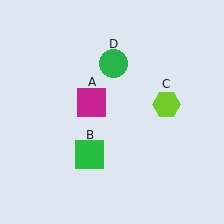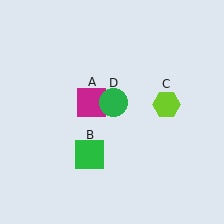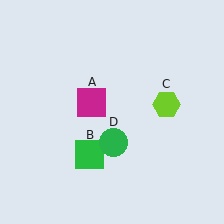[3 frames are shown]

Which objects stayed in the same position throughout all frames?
Magenta square (object A) and green square (object B) and lime hexagon (object C) remained stationary.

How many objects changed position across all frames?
1 object changed position: green circle (object D).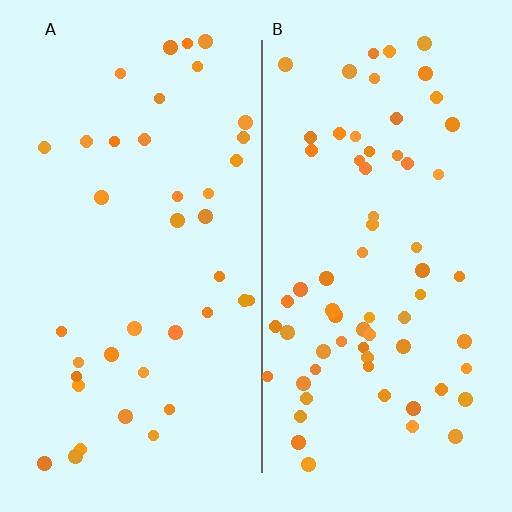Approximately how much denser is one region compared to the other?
Approximately 1.7× — region B over region A.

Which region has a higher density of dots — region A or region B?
B (the right).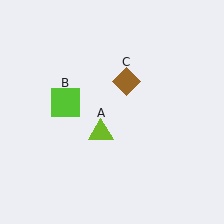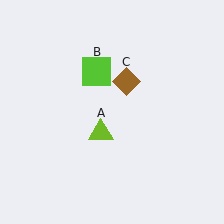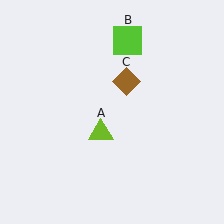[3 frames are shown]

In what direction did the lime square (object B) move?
The lime square (object B) moved up and to the right.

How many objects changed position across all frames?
1 object changed position: lime square (object B).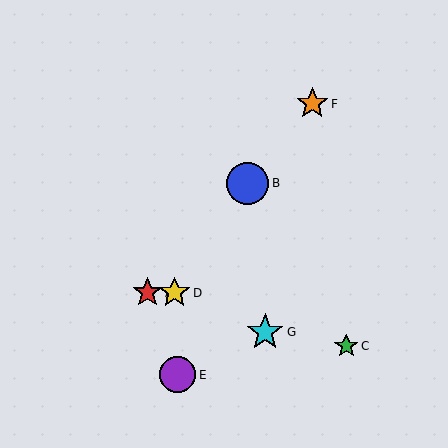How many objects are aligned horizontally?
2 objects (A, D) are aligned horizontally.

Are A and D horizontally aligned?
Yes, both are at y≈293.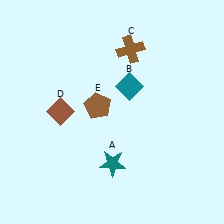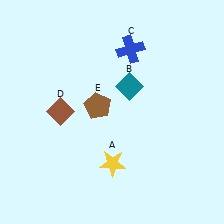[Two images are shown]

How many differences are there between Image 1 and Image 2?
There are 2 differences between the two images.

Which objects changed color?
A changed from teal to yellow. C changed from brown to blue.